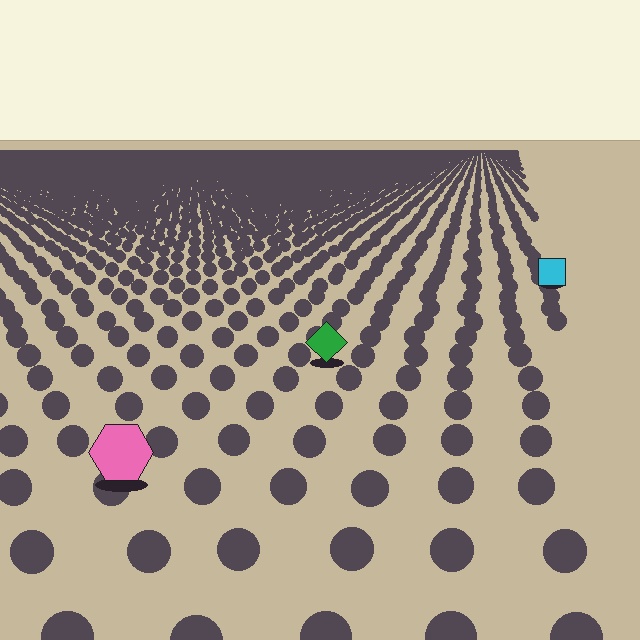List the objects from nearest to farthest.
From nearest to farthest: the pink hexagon, the green diamond, the cyan square.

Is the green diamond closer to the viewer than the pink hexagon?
No. The pink hexagon is closer — you can tell from the texture gradient: the ground texture is coarser near it.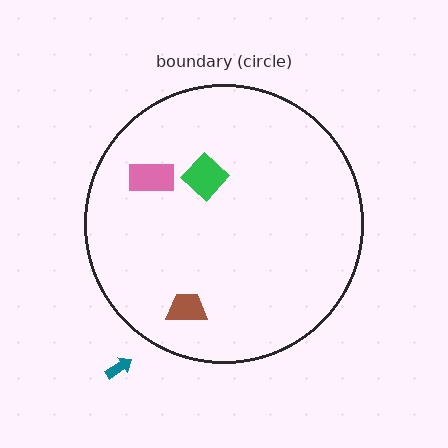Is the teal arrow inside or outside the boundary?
Outside.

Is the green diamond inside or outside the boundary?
Inside.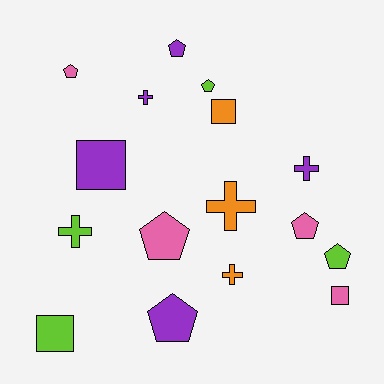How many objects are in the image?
There are 16 objects.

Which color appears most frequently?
Purple, with 5 objects.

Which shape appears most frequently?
Pentagon, with 7 objects.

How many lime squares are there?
There is 1 lime square.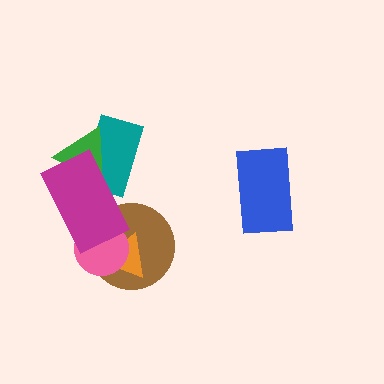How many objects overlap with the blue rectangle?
0 objects overlap with the blue rectangle.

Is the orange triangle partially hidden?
Yes, it is partially covered by another shape.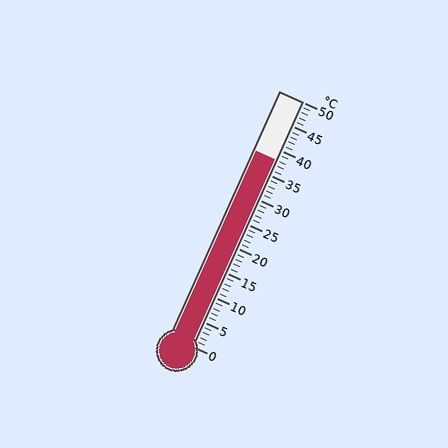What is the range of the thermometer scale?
The thermometer scale ranges from 0°C to 50°C.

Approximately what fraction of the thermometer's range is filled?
The thermometer is filled to approximately 75% of its range.